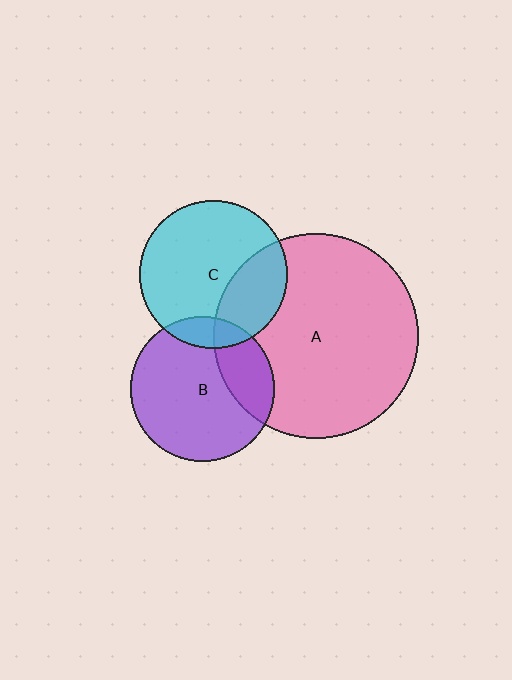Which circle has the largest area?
Circle A (pink).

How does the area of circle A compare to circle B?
Approximately 2.0 times.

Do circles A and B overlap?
Yes.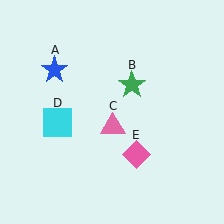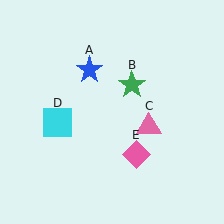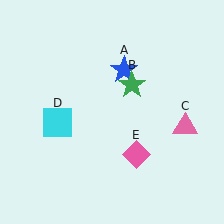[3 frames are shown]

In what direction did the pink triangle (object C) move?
The pink triangle (object C) moved right.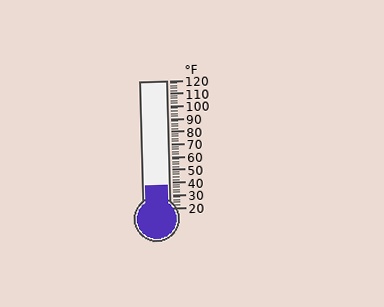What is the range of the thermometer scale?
The thermometer scale ranges from 20°F to 120°F.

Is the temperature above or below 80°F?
The temperature is below 80°F.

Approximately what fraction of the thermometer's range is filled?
The thermometer is filled to approximately 20% of its range.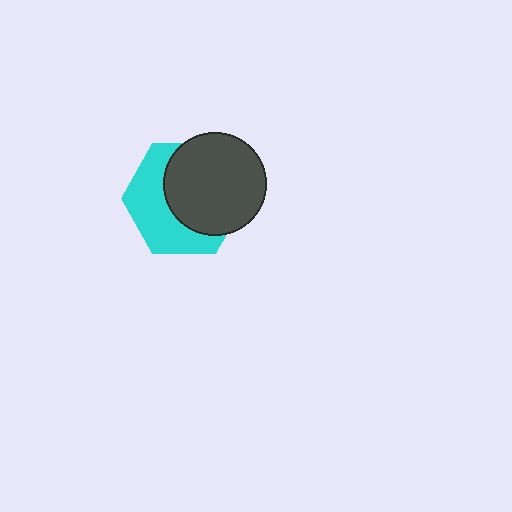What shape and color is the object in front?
The object in front is a dark gray circle.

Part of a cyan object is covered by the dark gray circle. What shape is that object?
It is a hexagon.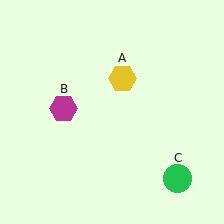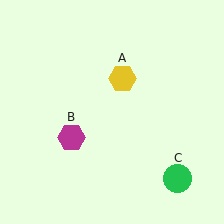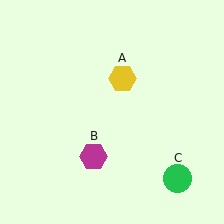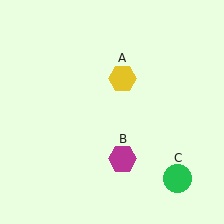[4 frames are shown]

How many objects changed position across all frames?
1 object changed position: magenta hexagon (object B).